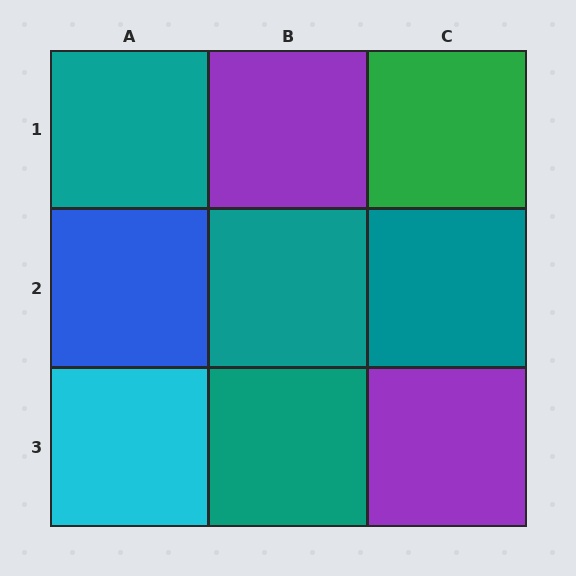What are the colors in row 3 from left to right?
Cyan, teal, purple.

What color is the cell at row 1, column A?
Teal.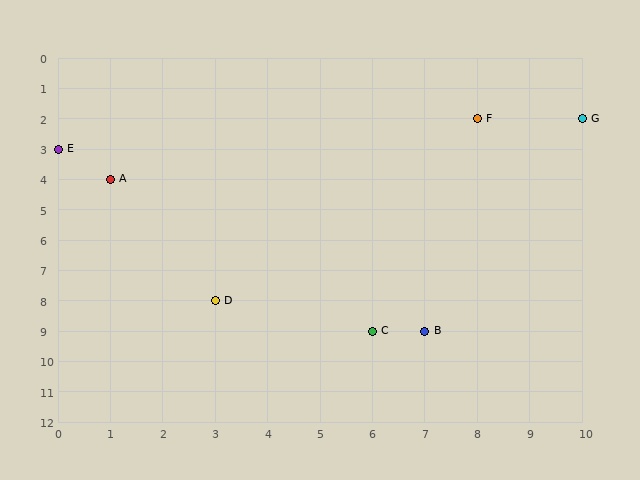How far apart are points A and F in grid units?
Points A and F are 7 columns and 2 rows apart (about 7.3 grid units diagonally).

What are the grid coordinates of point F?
Point F is at grid coordinates (8, 2).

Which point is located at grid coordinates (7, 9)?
Point B is at (7, 9).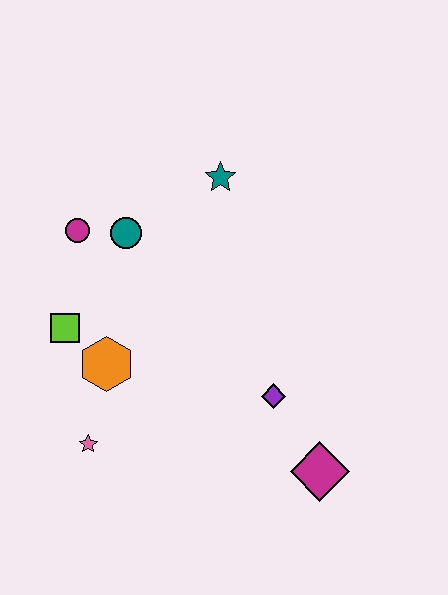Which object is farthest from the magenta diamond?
The magenta circle is farthest from the magenta diamond.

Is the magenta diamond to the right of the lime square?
Yes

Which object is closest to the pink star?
The orange hexagon is closest to the pink star.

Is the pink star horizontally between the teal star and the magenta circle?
Yes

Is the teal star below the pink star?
No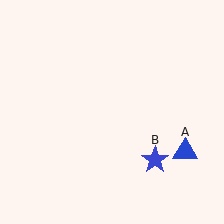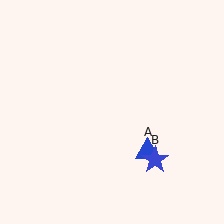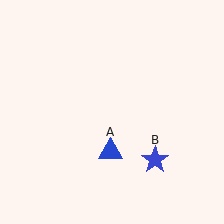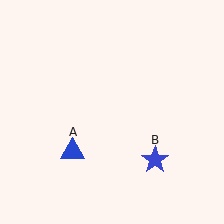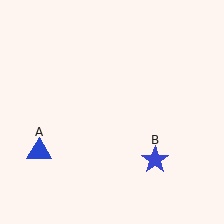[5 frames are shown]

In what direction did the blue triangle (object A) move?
The blue triangle (object A) moved left.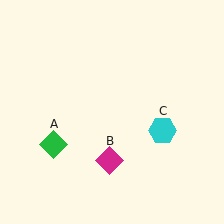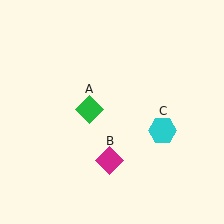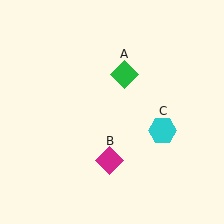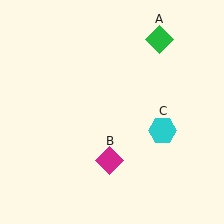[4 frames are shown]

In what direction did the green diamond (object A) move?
The green diamond (object A) moved up and to the right.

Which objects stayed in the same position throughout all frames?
Magenta diamond (object B) and cyan hexagon (object C) remained stationary.